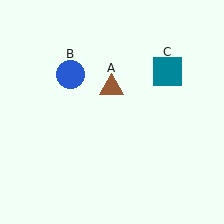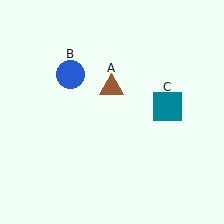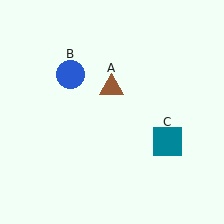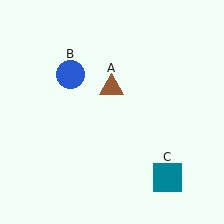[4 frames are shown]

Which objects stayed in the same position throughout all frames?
Brown triangle (object A) and blue circle (object B) remained stationary.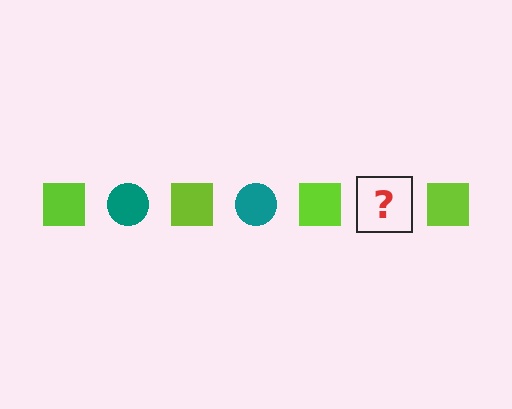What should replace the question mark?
The question mark should be replaced with a teal circle.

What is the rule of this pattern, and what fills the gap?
The rule is that the pattern alternates between lime square and teal circle. The gap should be filled with a teal circle.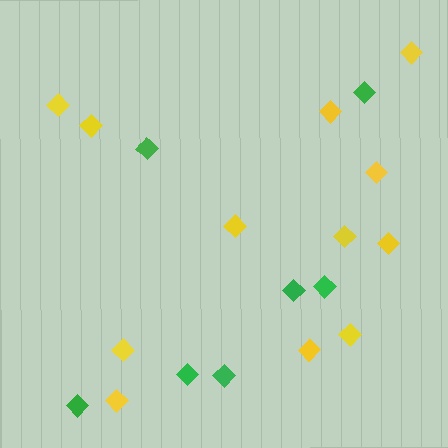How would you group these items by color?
There are 2 groups: one group of yellow diamonds (12) and one group of green diamonds (7).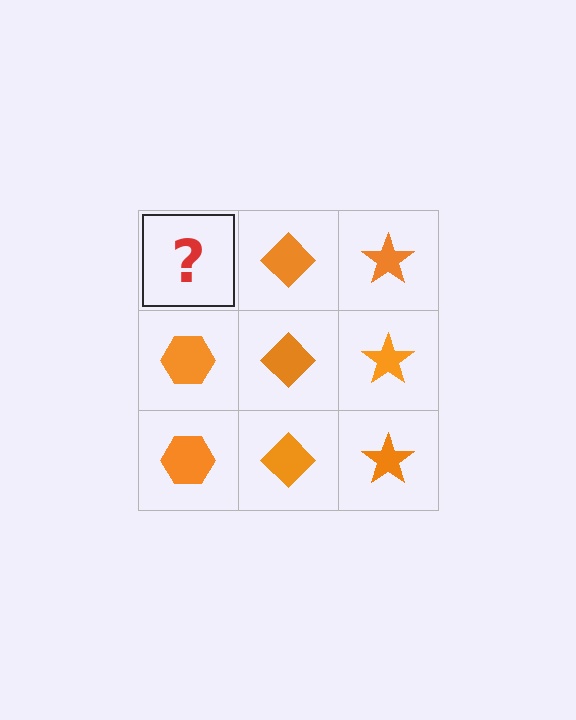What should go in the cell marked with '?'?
The missing cell should contain an orange hexagon.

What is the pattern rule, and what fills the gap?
The rule is that each column has a consistent shape. The gap should be filled with an orange hexagon.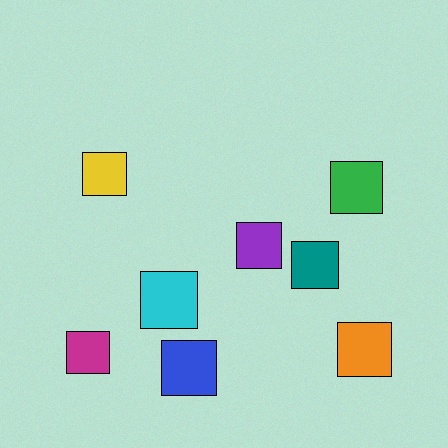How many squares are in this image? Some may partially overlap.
There are 8 squares.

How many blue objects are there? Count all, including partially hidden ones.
There is 1 blue object.